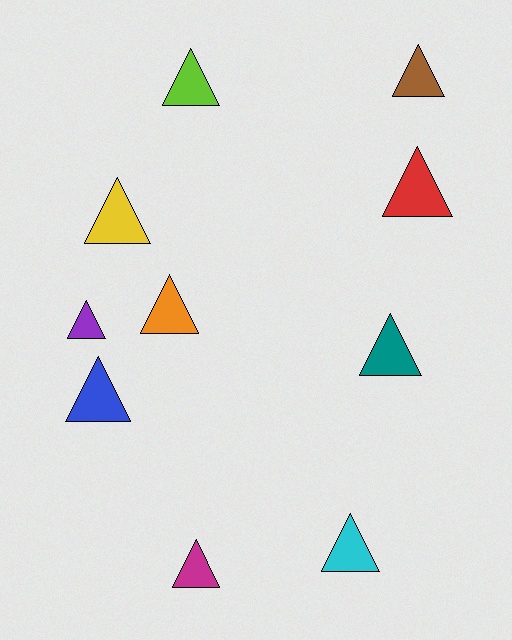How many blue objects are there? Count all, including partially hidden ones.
There is 1 blue object.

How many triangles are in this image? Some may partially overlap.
There are 10 triangles.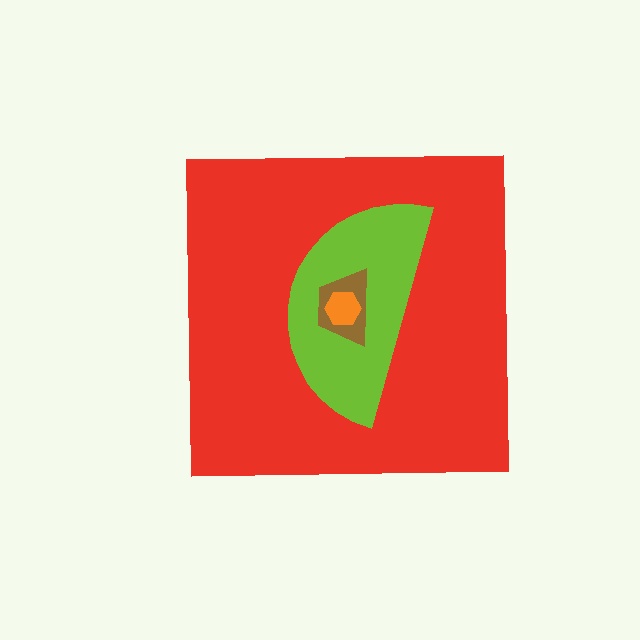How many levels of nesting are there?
4.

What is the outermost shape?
The red square.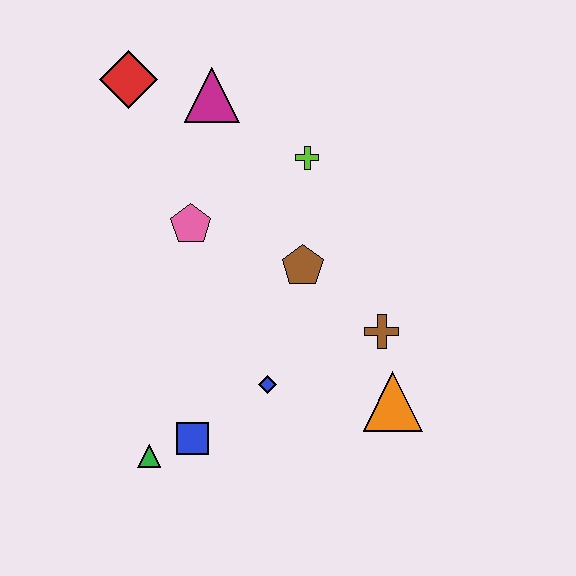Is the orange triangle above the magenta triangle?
No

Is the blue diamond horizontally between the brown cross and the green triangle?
Yes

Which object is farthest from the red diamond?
The orange triangle is farthest from the red diamond.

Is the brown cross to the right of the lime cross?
Yes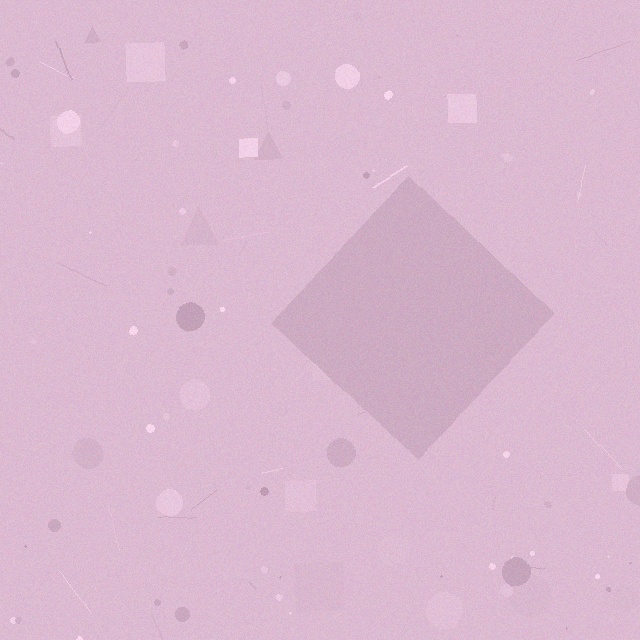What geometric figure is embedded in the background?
A diamond is embedded in the background.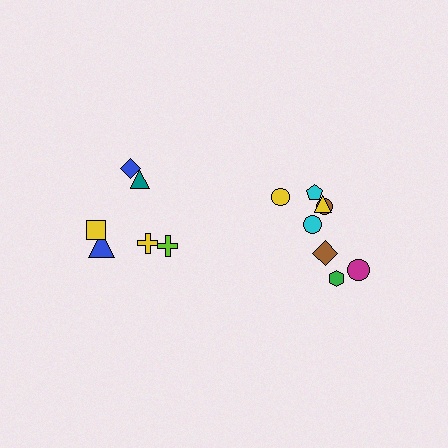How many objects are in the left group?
There are 6 objects.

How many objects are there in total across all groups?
There are 14 objects.